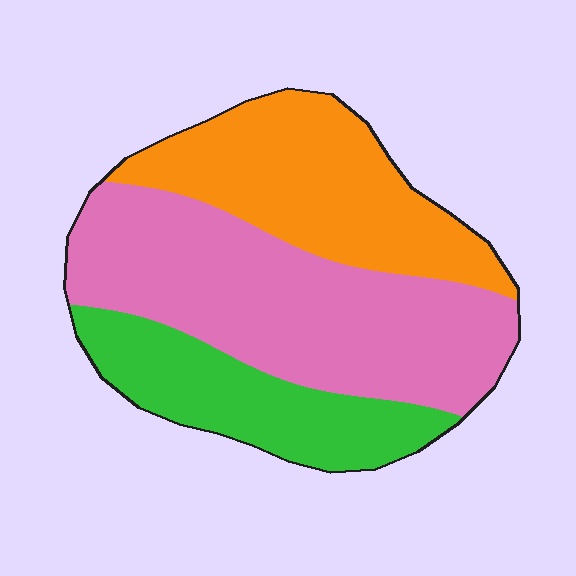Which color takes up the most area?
Pink, at roughly 45%.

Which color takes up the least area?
Green, at roughly 20%.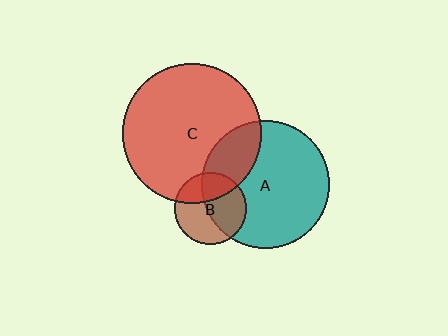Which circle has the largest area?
Circle C (red).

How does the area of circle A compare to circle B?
Approximately 3.2 times.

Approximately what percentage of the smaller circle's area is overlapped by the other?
Approximately 50%.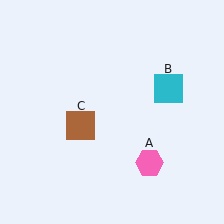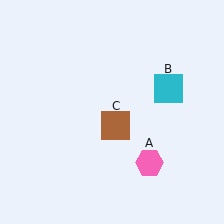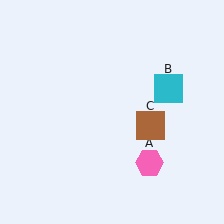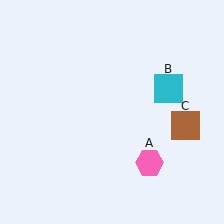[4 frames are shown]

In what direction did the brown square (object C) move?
The brown square (object C) moved right.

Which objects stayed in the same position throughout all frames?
Pink hexagon (object A) and cyan square (object B) remained stationary.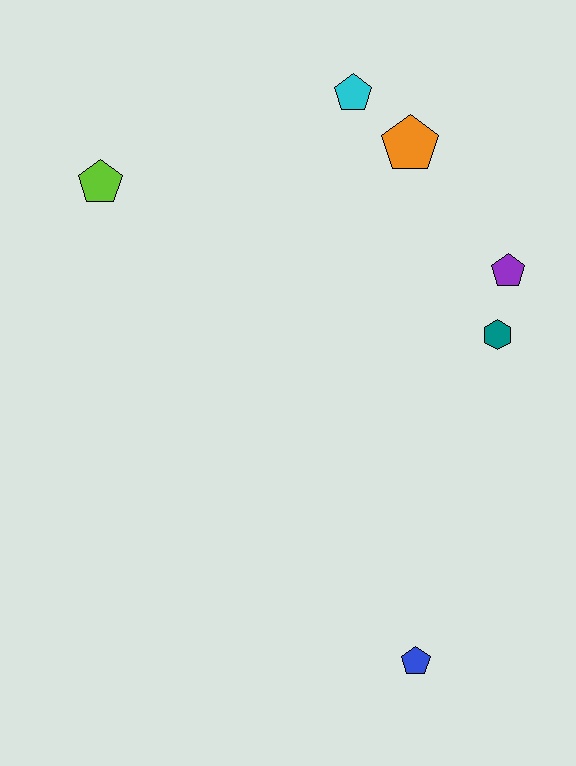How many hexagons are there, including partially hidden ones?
There is 1 hexagon.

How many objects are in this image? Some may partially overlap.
There are 6 objects.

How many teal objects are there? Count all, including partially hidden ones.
There is 1 teal object.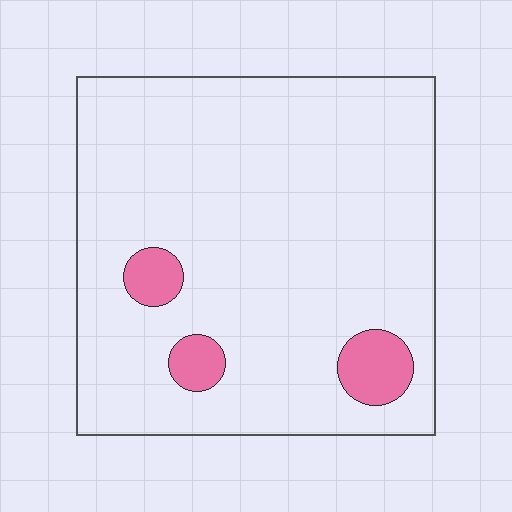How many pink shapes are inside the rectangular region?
3.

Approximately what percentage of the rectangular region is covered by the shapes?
Approximately 10%.